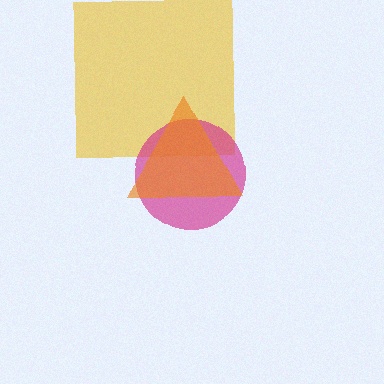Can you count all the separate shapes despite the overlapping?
Yes, there are 3 separate shapes.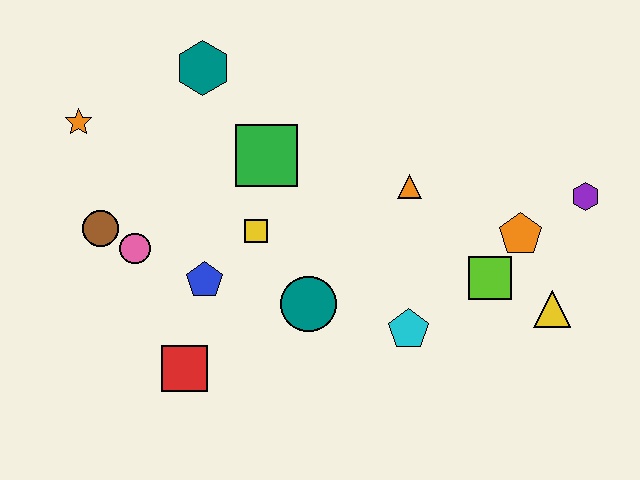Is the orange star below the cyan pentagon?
No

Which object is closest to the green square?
The yellow square is closest to the green square.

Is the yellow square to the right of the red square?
Yes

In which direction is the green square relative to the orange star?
The green square is to the right of the orange star.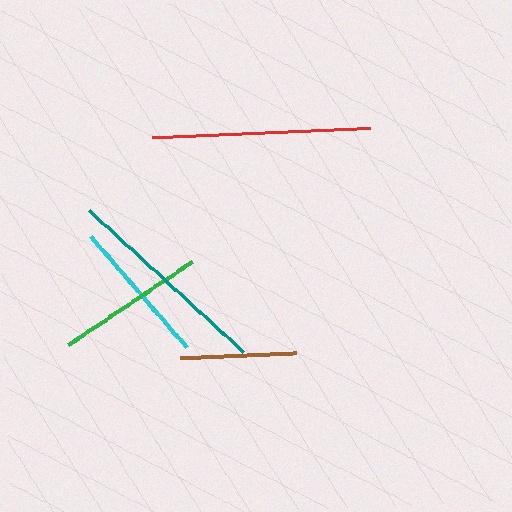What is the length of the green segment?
The green segment is approximately 151 pixels long.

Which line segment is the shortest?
The brown line is the shortest at approximately 117 pixels.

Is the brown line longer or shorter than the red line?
The red line is longer than the brown line.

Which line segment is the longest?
The red line is the longest at approximately 218 pixels.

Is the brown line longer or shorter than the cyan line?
The cyan line is longer than the brown line.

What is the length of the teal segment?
The teal segment is approximately 209 pixels long.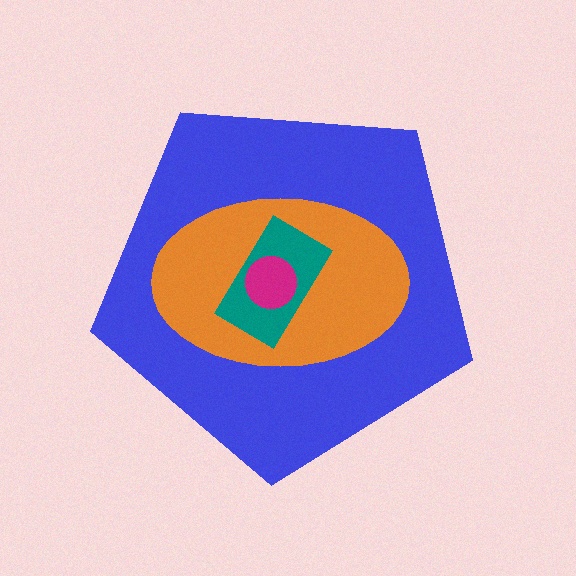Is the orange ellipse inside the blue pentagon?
Yes.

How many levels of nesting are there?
4.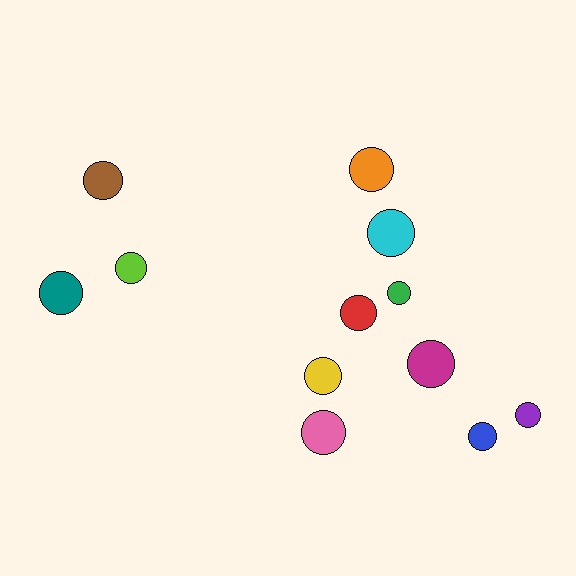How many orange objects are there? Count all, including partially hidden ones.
There is 1 orange object.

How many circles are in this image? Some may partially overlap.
There are 12 circles.